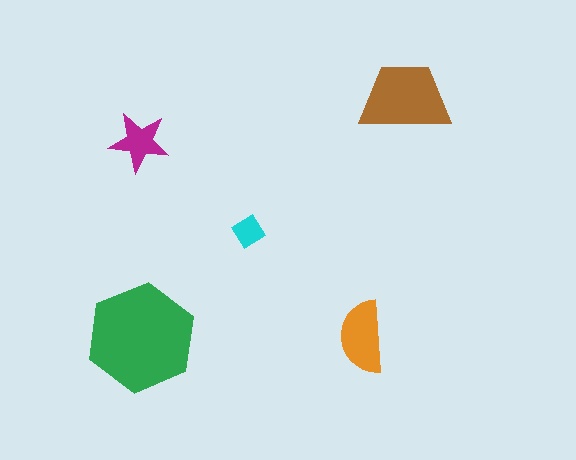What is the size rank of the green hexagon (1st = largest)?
1st.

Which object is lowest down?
The green hexagon is bottommost.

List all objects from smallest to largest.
The cyan diamond, the magenta star, the orange semicircle, the brown trapezoid, the green hexagon.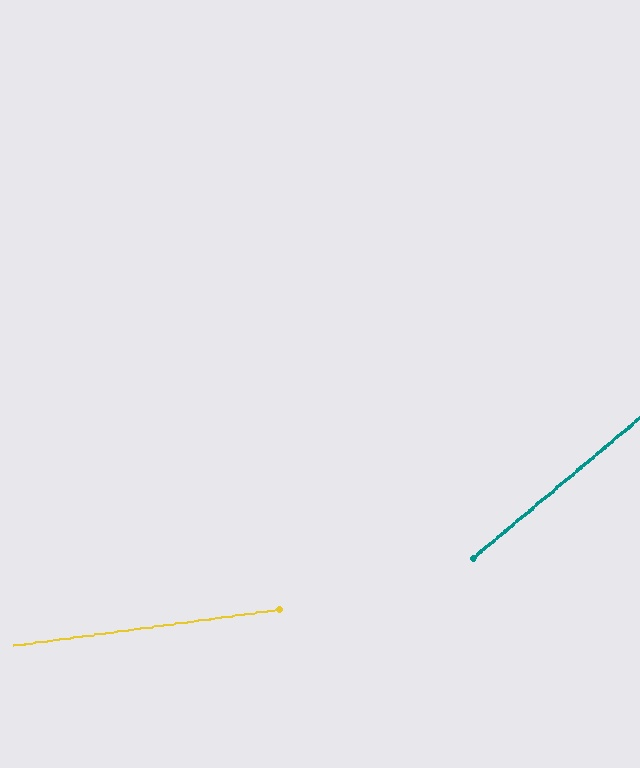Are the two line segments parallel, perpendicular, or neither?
Neither parallel nor perpendicular — they differ by about 33°.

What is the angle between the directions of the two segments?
Approximately 33 degrees.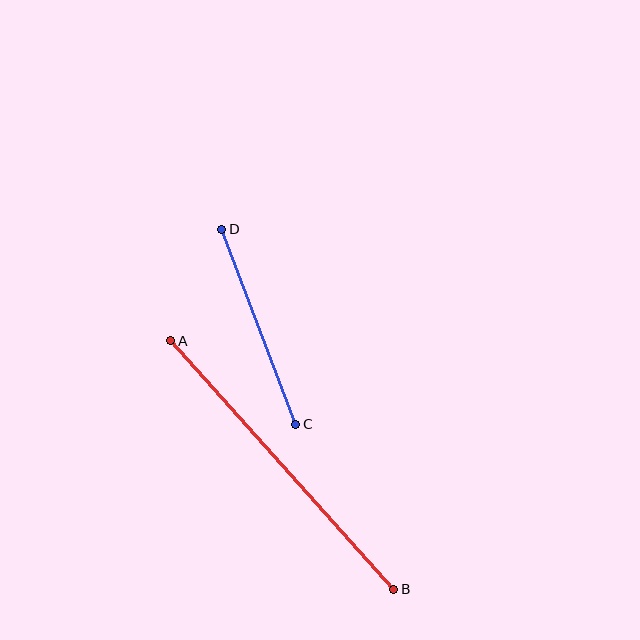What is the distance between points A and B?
The distance is approximately 334 pixels.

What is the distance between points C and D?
The distance is approximately 208 pixels.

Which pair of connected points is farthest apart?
Points A and B are farthest apart.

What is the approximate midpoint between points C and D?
The midpoint is at approximately (259, 327) pixels.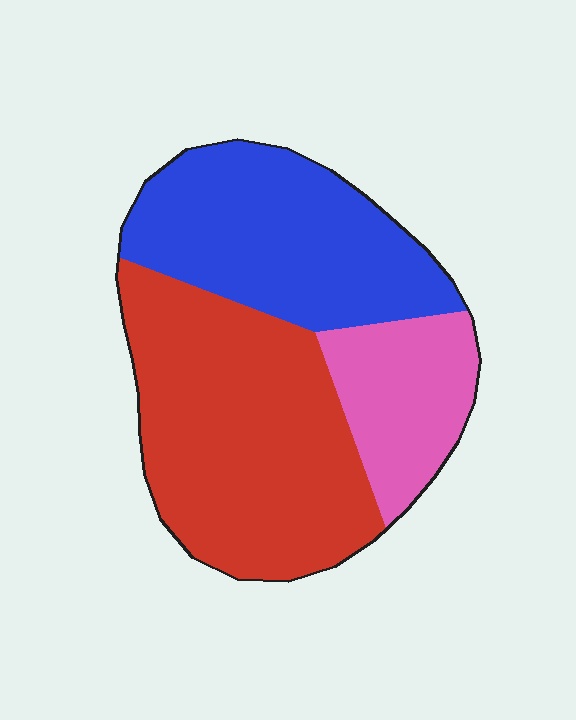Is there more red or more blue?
Red.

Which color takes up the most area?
Red, at roughly 45%.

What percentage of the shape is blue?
Blue takes up between a quarter and a half of the shape.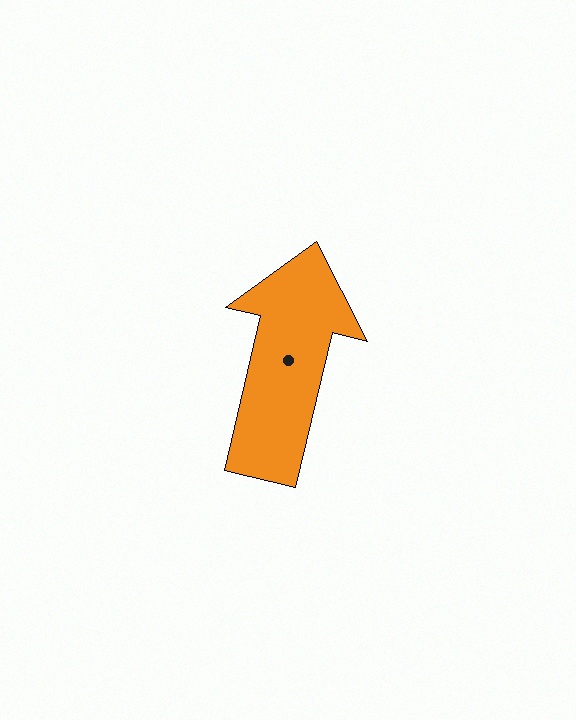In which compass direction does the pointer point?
North.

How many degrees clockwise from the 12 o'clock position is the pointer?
Approximately 13 degrees.